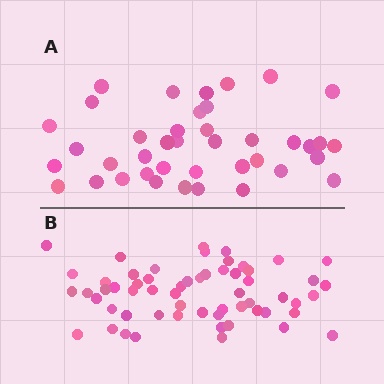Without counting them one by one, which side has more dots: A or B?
Region B (the bottom region) has more dots.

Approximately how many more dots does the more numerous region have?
Region B has approximately 20 more dots than region A.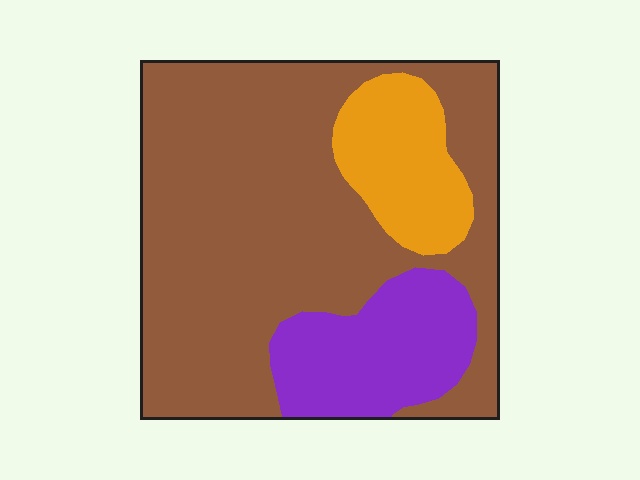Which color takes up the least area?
Orange, at roughly 15%.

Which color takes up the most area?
Brown, at roughly 70%.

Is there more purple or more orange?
Purple.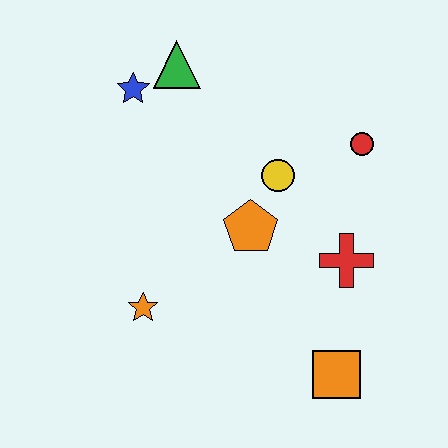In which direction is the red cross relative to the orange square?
The red cross is above the orange square.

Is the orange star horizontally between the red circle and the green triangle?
No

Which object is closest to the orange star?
The orange pentagon is closest to the orange star.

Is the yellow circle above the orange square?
Yes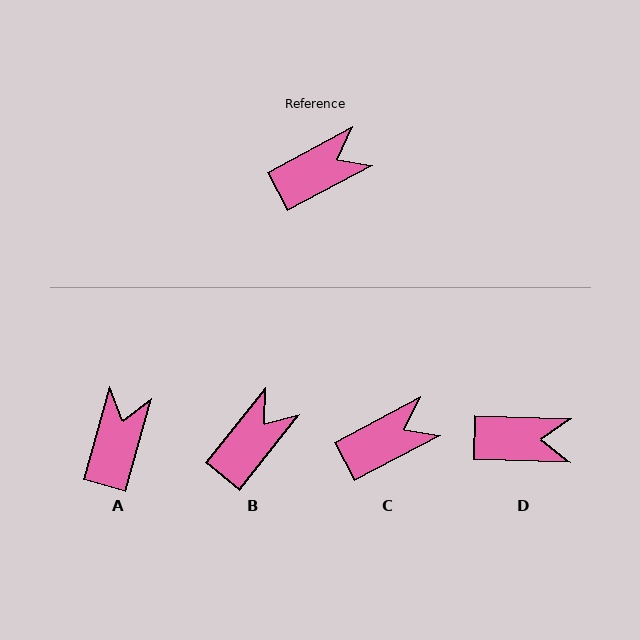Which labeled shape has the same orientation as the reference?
C.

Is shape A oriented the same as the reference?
No, it is off by about 46 degrees.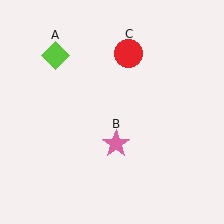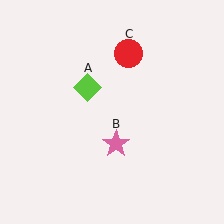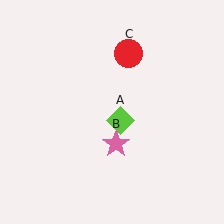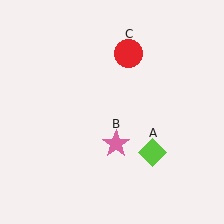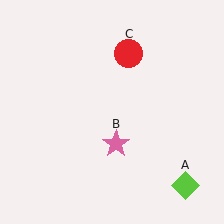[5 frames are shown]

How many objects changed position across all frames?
1 object changed position: lime diamond (object A).